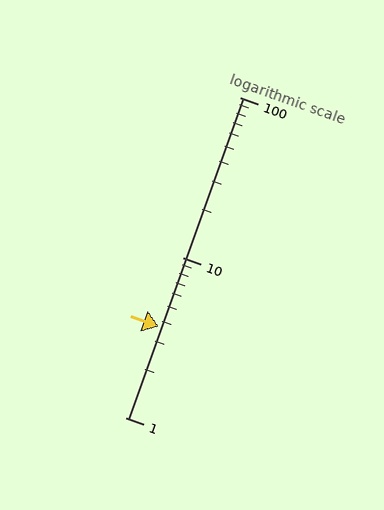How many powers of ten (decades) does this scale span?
The scale spans 2 decades, from 1 to 100.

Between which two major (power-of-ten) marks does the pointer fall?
The pointer is between 1 and 10.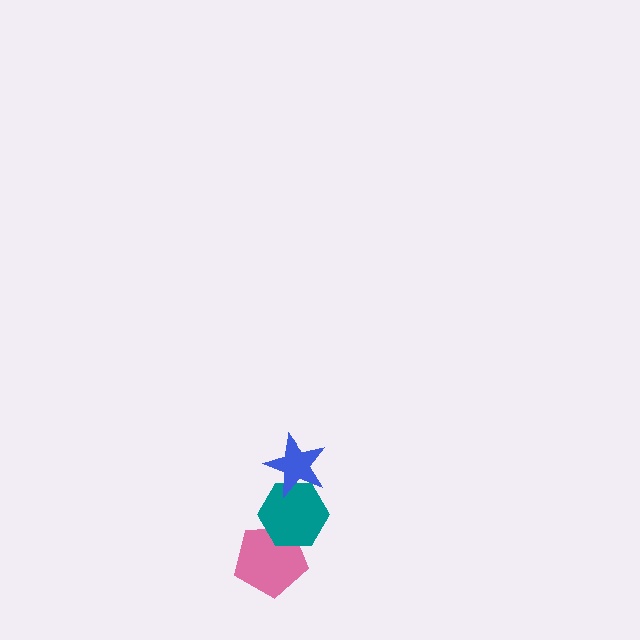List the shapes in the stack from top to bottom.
From top to bottom: the blue star, the teal hexagon, the pink pentagon.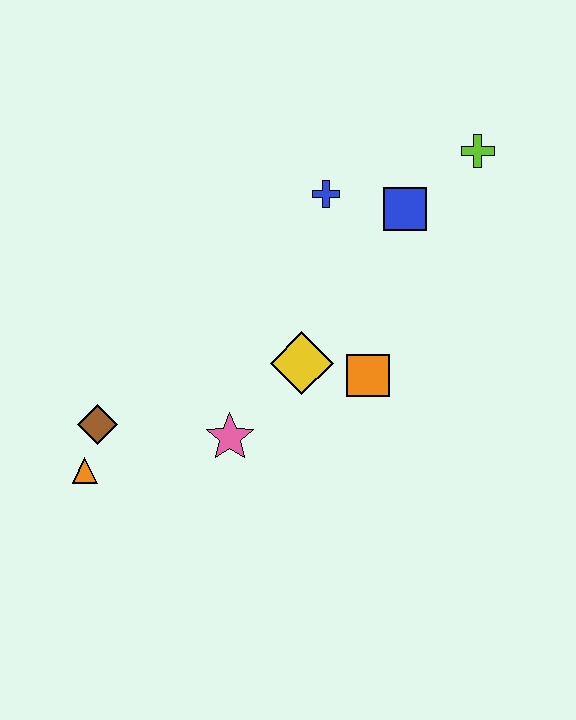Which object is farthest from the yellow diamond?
The lime cross is farthest from the yellow diamond.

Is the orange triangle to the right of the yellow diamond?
No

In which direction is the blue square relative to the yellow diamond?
The blue square is above the yellow diamond.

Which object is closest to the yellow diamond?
The orange square is closest to the yellow diamond.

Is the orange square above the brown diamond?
Yes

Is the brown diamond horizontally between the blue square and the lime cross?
No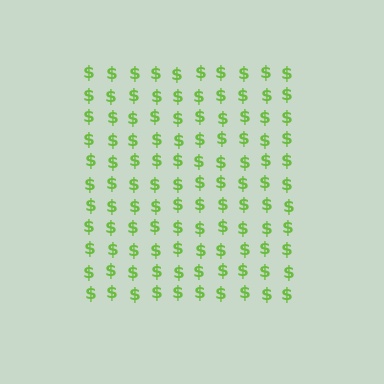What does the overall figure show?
The overall figure shows a square.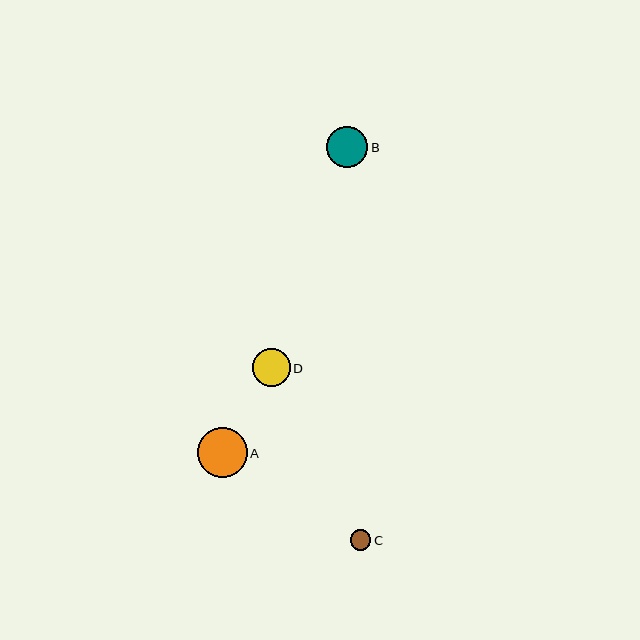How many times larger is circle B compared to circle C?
Circle B is approximately 2.0 times the size of circle C.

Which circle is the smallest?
Circle C is the smallest with a size of approximately 21 pixels.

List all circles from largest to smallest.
From largest to smallest: A, B, D, C.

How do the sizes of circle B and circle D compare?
Circle B and circle D are approximately the same size.